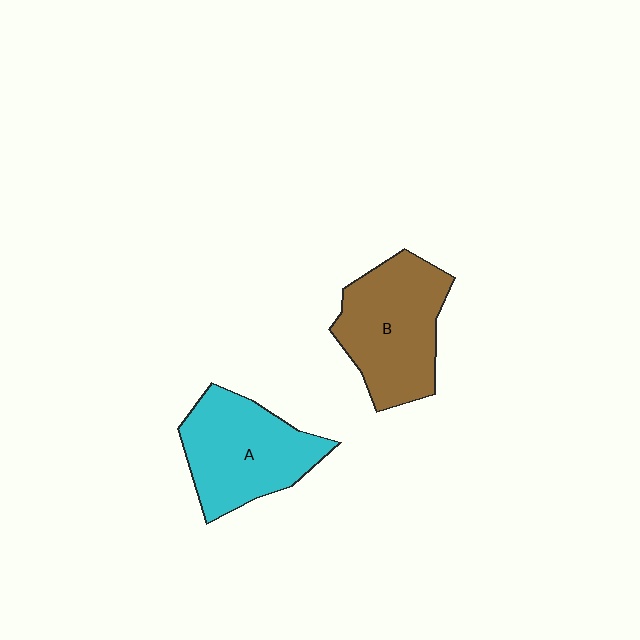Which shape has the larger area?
Shape B (brown).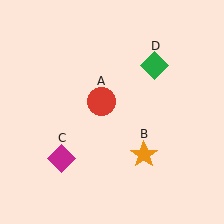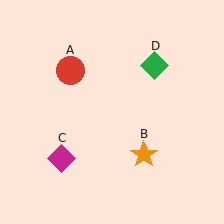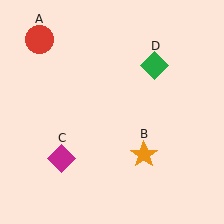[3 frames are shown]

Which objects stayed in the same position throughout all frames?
Orange star (object B) and magenta diamond (object C) and green diamond (object D) remained stationary.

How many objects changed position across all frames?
1 object changed position: red circle (object A).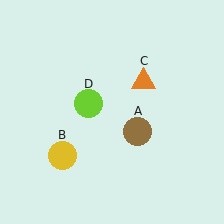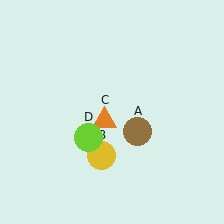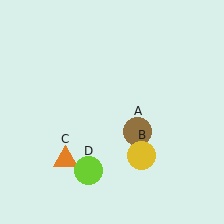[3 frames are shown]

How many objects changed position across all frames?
3 objects changed position: yellow circle (object B), orange triangle (object C), lime circle (object D).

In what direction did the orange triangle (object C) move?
The orange triangle (object C) moved down and to the left.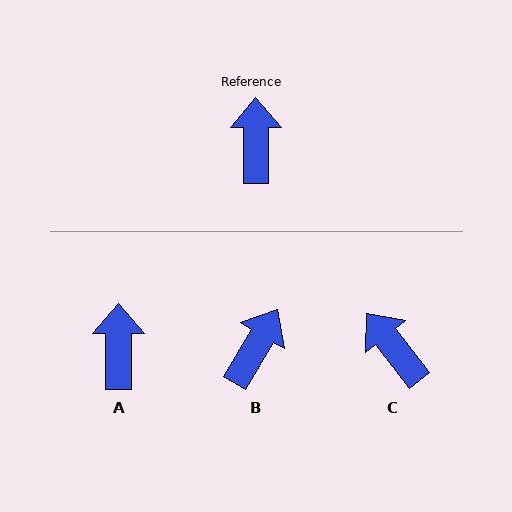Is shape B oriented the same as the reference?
No, it is off by about 31 degrees.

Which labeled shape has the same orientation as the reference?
A.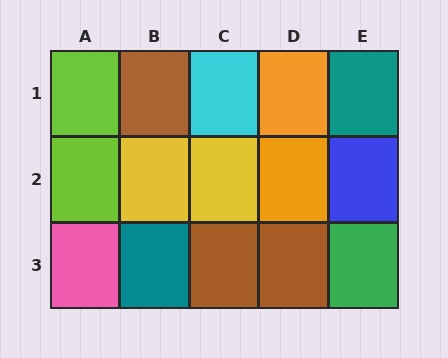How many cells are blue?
1 cell is blue.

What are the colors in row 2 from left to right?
Lime, yellow, yellow, orange, blue.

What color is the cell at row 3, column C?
Brown.